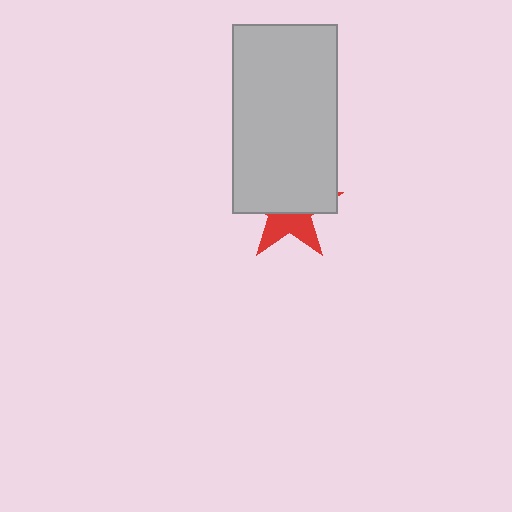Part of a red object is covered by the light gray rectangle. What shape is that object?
It is a star.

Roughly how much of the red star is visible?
A small part of it is visible (roughly 41%).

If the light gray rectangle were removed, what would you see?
You would see the complete red star.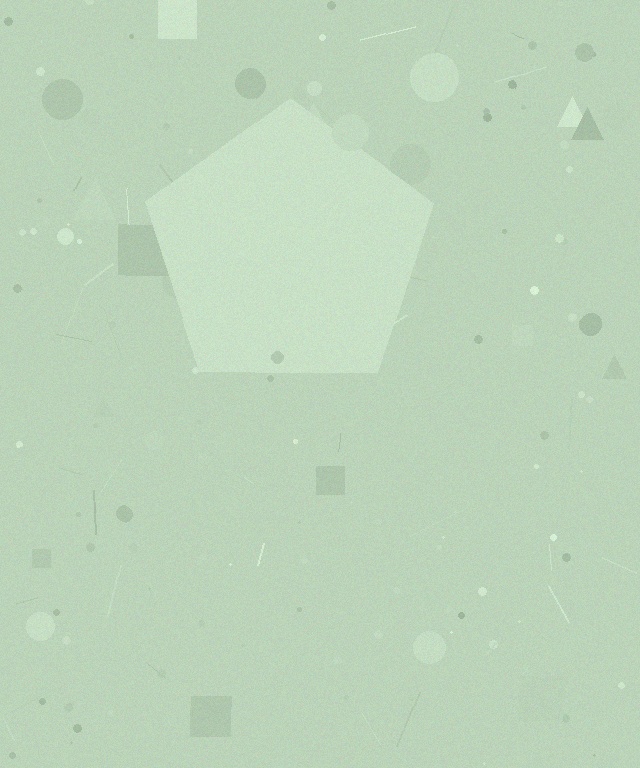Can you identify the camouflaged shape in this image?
The camouflaged shape is a pentagon.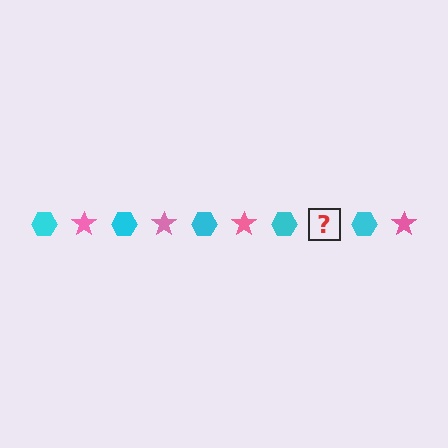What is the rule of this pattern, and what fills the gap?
The rule is that the pattern alternates between cyan hexagon and pink star. The gap should be filled with a pink star.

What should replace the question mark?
The question mark should be replaced with a pink star.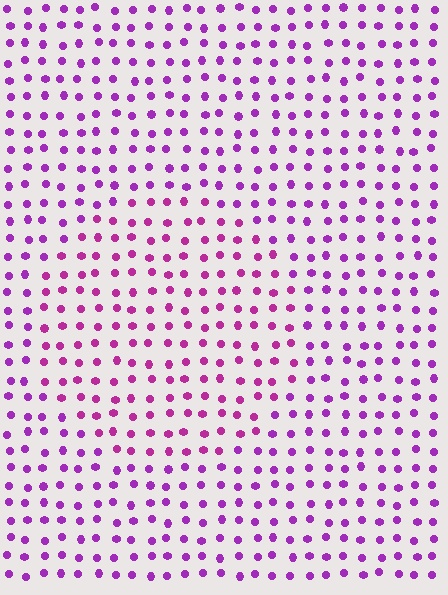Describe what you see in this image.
The image is filled with small purple elements in a uniform arrangement. A circle-shaped region is visible where the elements are tinted to a slightly different hue, forming a subtle color boundary.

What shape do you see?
I see a circle.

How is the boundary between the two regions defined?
The boundary is defined purely by a slight shift in hue (about 23 degrees). Spacing, size, and orientation are identical on both sides.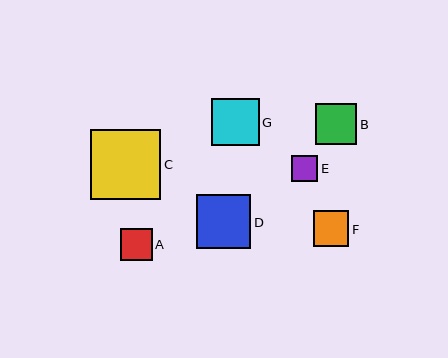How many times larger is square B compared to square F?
Square B is approximately 1.2 times the size of square F.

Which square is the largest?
Square C is the largest with a size of approximately 70 pixels.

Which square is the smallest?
Square E is the smallest with a size of approximately 26 pixels.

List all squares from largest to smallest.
From largest to smallest: C, D, G, B, F, A, E.